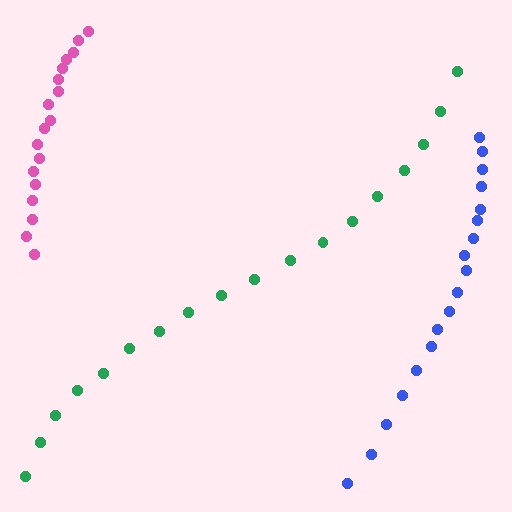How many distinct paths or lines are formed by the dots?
There are 3 distinct paths.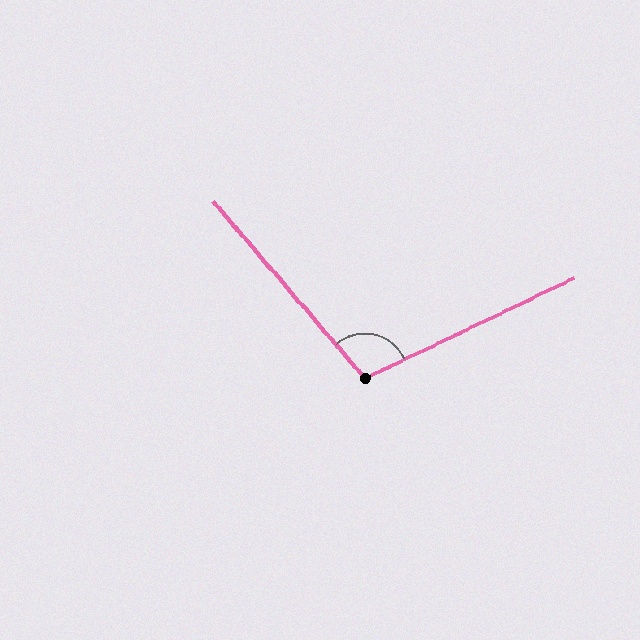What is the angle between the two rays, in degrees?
Approximately 105 degrees.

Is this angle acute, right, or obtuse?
It is obtuse.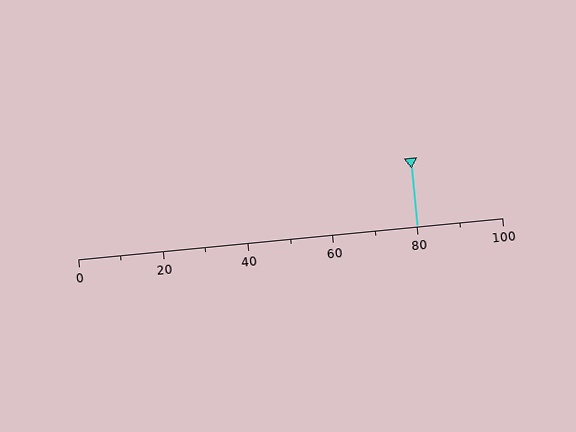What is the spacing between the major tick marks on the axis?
The major ticks are spaced 20 apart.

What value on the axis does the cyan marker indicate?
The marker indicates approximately 80.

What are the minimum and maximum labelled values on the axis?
The axis runs from 0 to 100.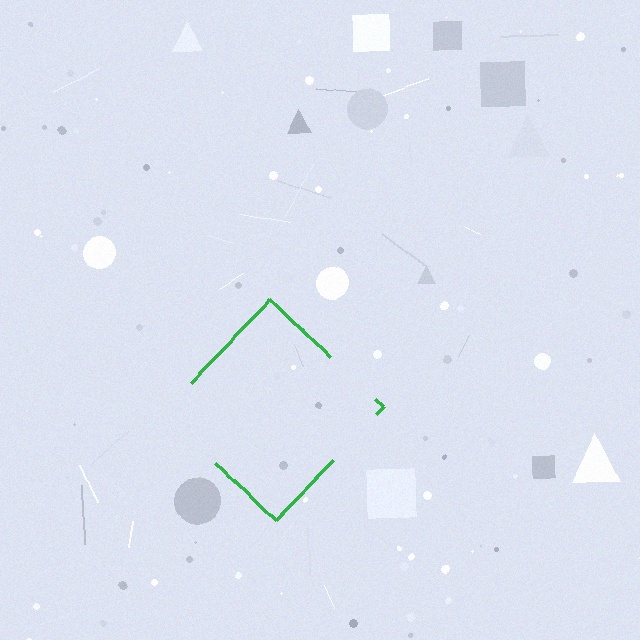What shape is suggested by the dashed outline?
The dashed outline suggests a diamond.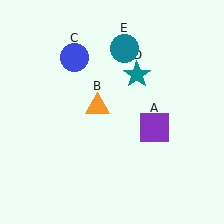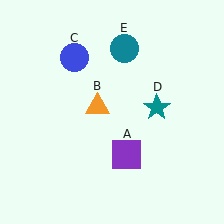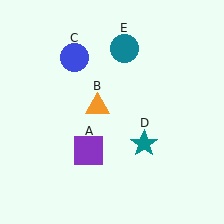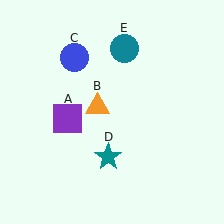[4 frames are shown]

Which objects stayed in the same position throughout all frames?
Orange triangle (object B) and blue circle (object C) and teal circle (object E) remained stationary.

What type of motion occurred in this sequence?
The purple square (object A), teal star (object D) rotated clockwise around the center of the scene.